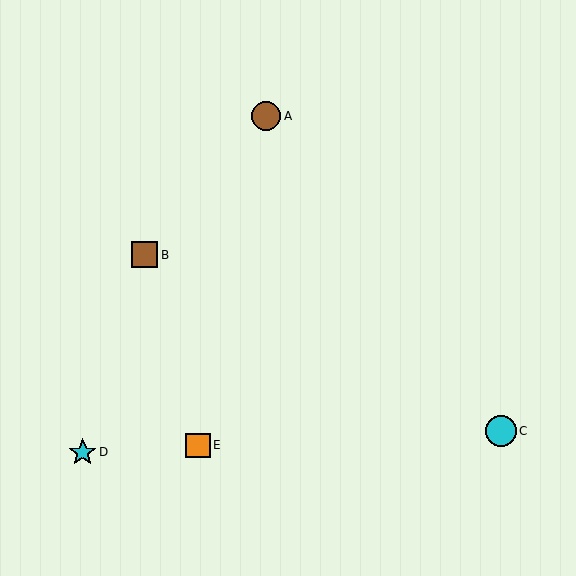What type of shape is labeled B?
Shape B is a brown square.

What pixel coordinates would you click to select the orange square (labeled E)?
Click at (198, 445) to select the orange square E.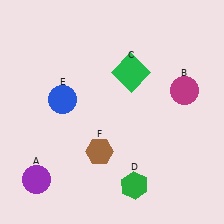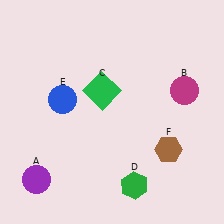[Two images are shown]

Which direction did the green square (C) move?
The green square (C) moved left.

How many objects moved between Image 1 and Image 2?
2 objects moved between the two images.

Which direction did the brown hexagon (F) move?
The brown hexagon (F) moved right.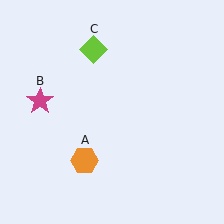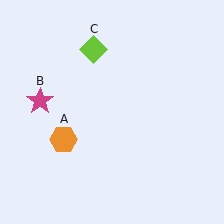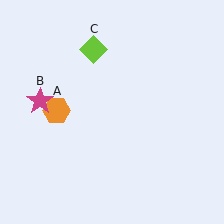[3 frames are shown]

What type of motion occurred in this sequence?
The orange hexagon (object A) rotated clockwise around the center of the scene.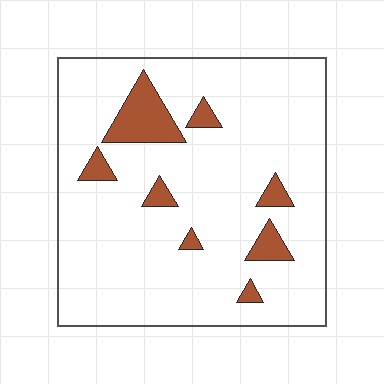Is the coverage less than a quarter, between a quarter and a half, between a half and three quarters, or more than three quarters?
Less than a quarter.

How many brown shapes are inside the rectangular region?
8.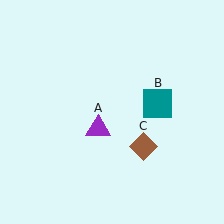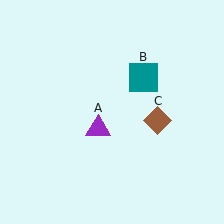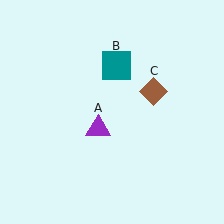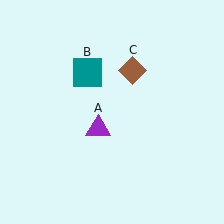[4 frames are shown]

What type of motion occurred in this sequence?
The teal square (object B), brown diamond (object C) rotated counterclockwise around the center of the scene.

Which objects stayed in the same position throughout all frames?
Purple triangle (object A) remained stationary.